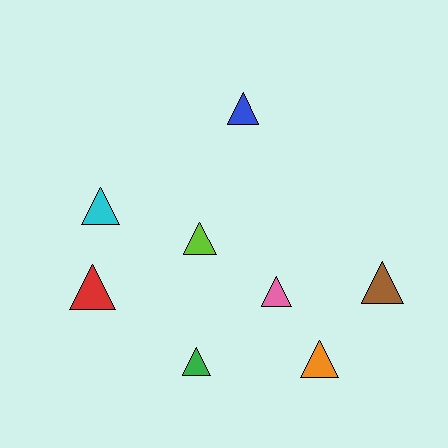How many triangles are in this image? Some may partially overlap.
There are 8 triangles.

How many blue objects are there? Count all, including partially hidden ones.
There is 1 blue object.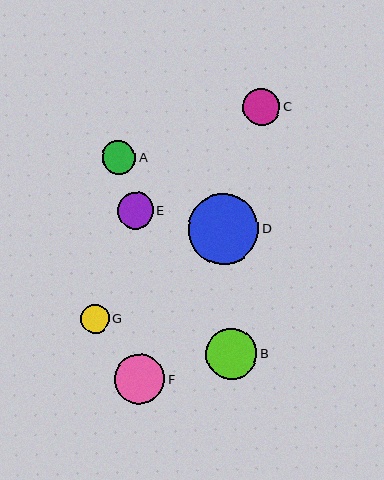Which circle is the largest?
Circle D is the largest with a size of approximately 70 pixels.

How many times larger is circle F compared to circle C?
Circle F is approximately 1.4 times the size of circle C.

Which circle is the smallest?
Circle G is the smallest with a size of approximately 28 pixels.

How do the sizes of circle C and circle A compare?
Circle C and circle A are approximately the same size.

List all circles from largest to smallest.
From largest to smallest: D, B, F, C, E, A, G.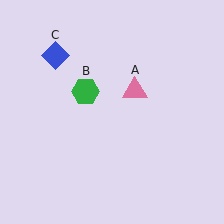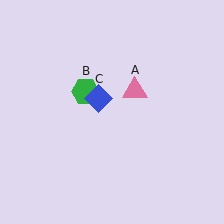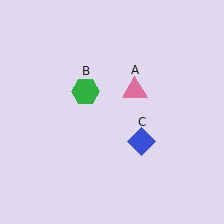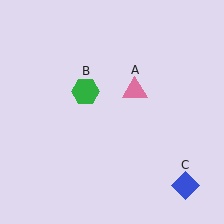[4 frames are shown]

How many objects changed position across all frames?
1 object changed position: blue diamond (object C).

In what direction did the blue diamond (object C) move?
The blue diamond (object C) moved down and to the right.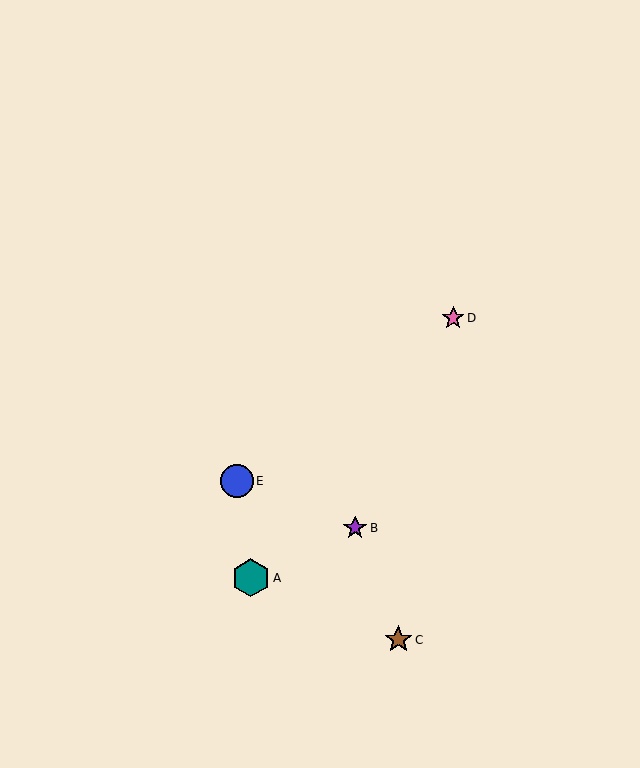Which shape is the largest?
The teal hexagon (labeled A) is the largest.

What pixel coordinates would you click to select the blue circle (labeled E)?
Click at (237, 481) to select the blue circle E.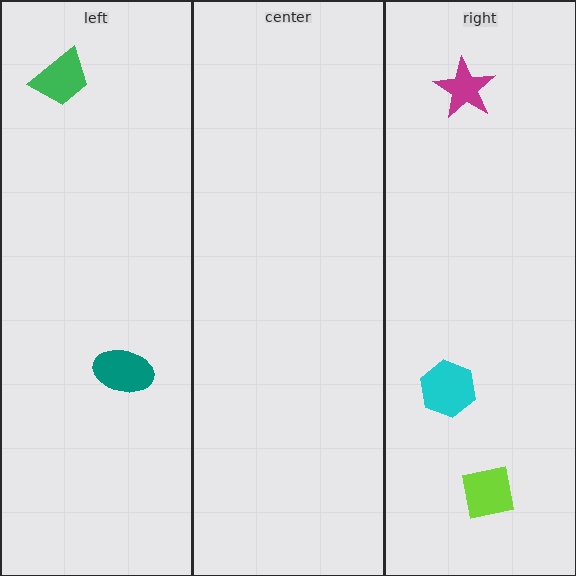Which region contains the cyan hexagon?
The right region.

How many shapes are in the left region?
2.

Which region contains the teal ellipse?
The left region.